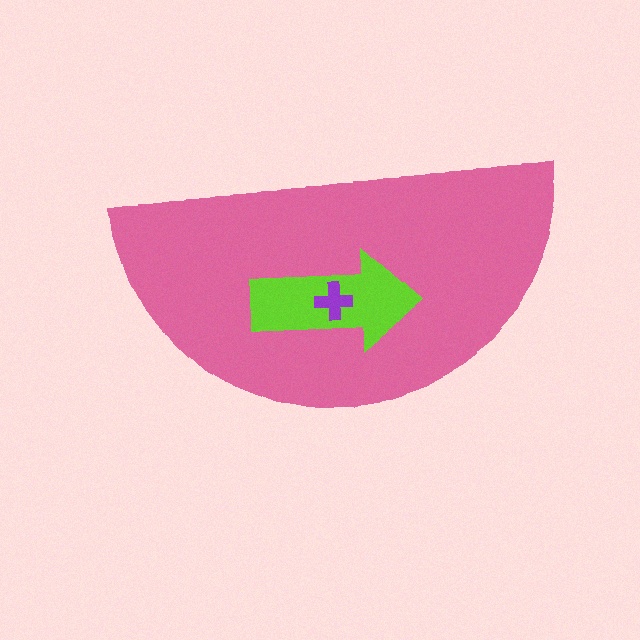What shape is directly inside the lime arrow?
The purple cross.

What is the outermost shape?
The pink semicircle.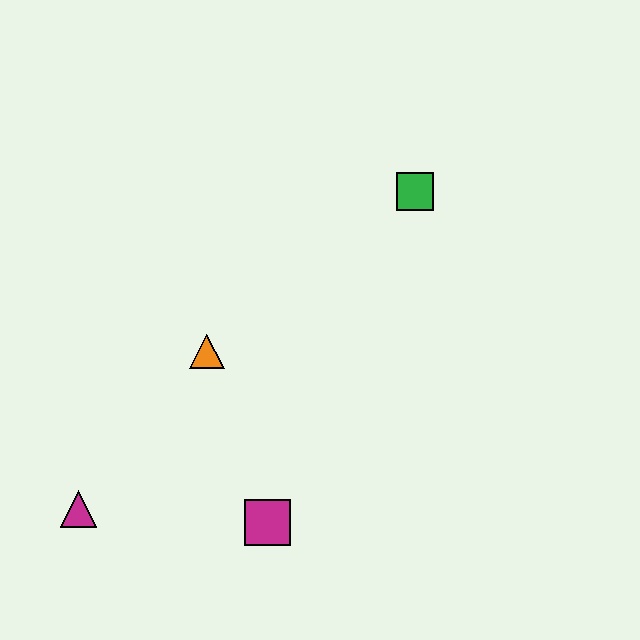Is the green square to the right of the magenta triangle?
Yes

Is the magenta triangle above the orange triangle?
No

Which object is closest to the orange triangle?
The magenta square is closest to the orange triangle.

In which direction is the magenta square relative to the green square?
The magenta square is below the green square.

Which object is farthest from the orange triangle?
The green square is farthest from the orange triangle.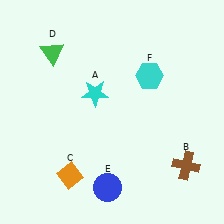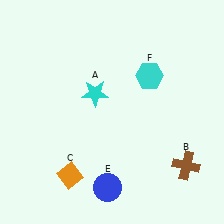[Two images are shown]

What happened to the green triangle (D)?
The green triangle (D) was removed in Image 2. It was in the top-left area of Image 1.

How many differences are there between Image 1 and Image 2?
There is 1 difference between the two images.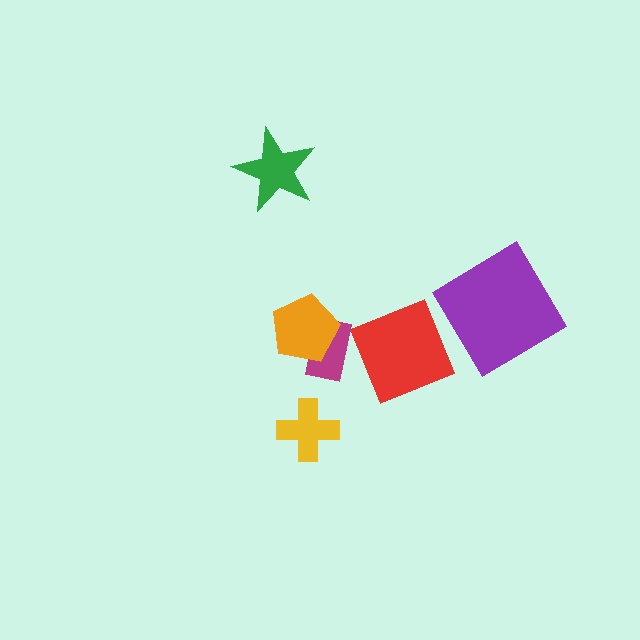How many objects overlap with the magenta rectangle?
1 object overlaps with the magenta rectangle.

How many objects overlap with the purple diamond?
0 objects overlap with the purple diamond.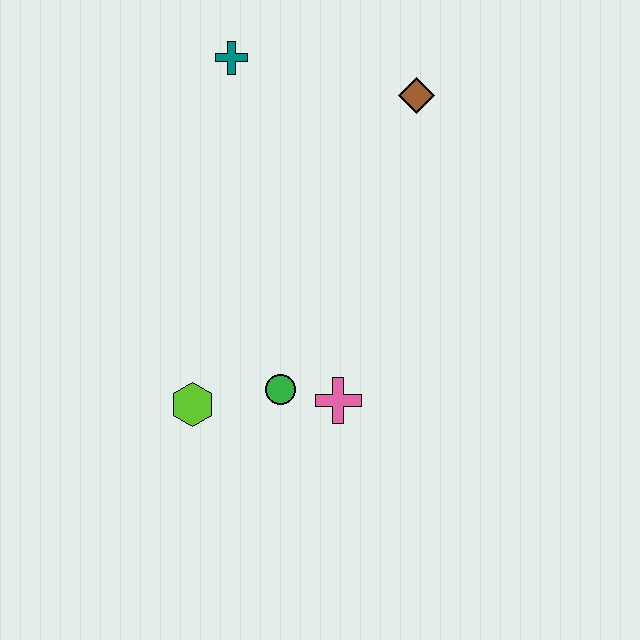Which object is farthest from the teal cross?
The pink cross is farthest from the teal cross.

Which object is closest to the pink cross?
The green circle is closest to the pink cross.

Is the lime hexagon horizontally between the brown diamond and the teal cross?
No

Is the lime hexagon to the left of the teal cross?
Yes